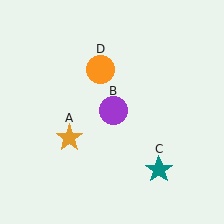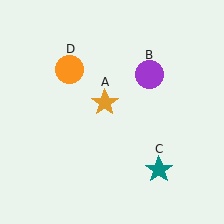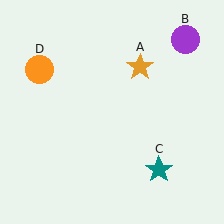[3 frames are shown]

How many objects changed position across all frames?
3 objects changed position: orange star (object A), purple circle (object B), orange circle (object D).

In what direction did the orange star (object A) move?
The orange star (object A) moved up and to the right.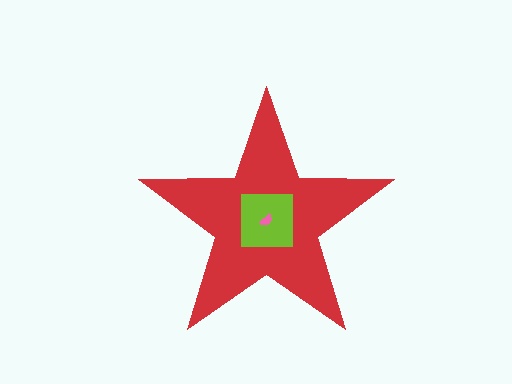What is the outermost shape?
The red star.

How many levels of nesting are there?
3.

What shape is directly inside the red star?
The lime square.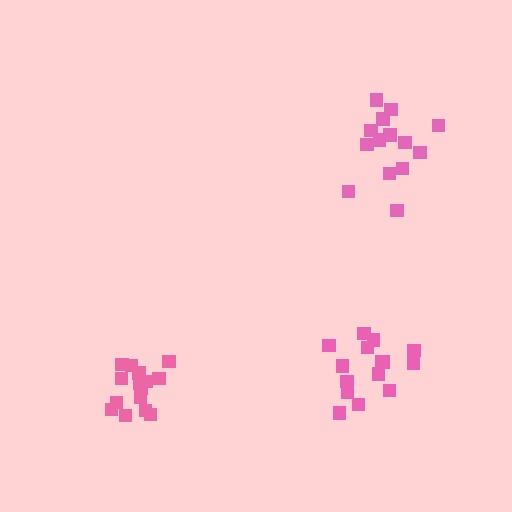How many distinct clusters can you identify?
There are 3 distinct clusters.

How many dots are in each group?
Group 1: 15 dots, Group 2: 15 dots, Group 3: 14 dots (44 total).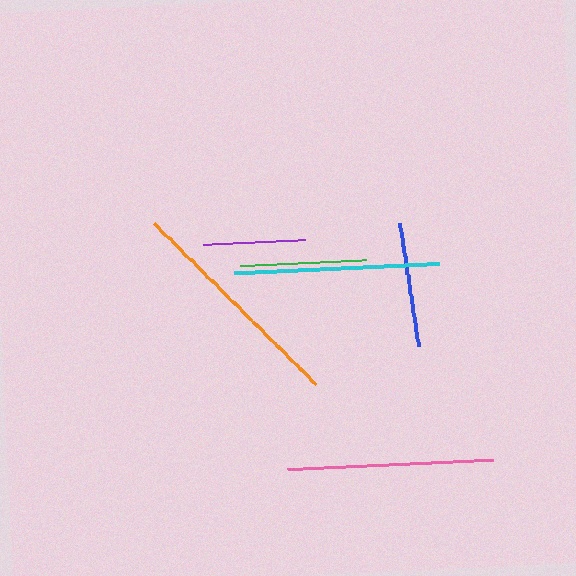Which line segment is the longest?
The orange line is the longest at approximately 228 pixels.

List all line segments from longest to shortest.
From longest to shortest: orange, pink, cyan, green, blue, purple.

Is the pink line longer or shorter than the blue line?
The pink line is longer than the blue line.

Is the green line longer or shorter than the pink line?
The pink line is longer than the green line.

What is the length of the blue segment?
The blue segment is approximately 124 pixels long.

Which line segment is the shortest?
The purple line is the shortest at approximately 102 pixels.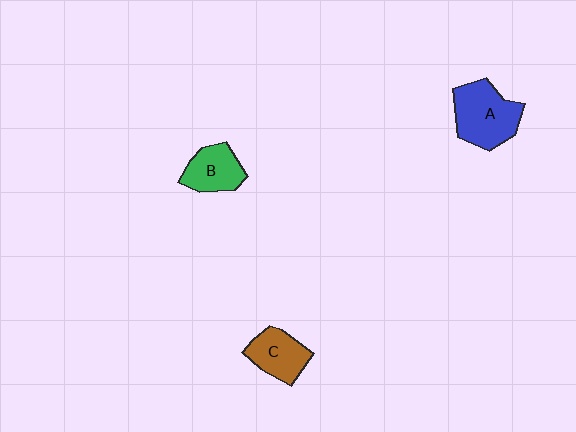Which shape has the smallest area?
Shape B (green).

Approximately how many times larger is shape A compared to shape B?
Approximately 1.5 times.